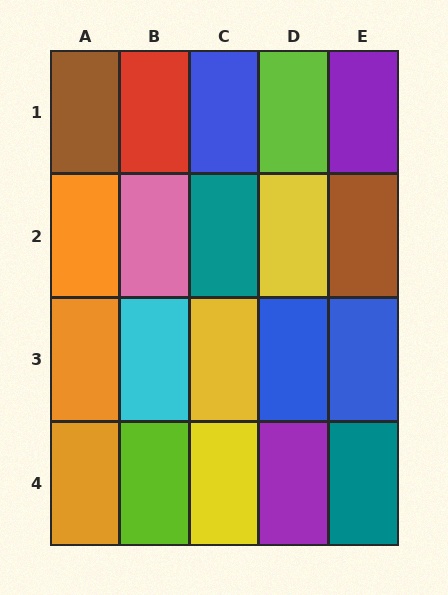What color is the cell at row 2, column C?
Teal.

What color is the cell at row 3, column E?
Blue.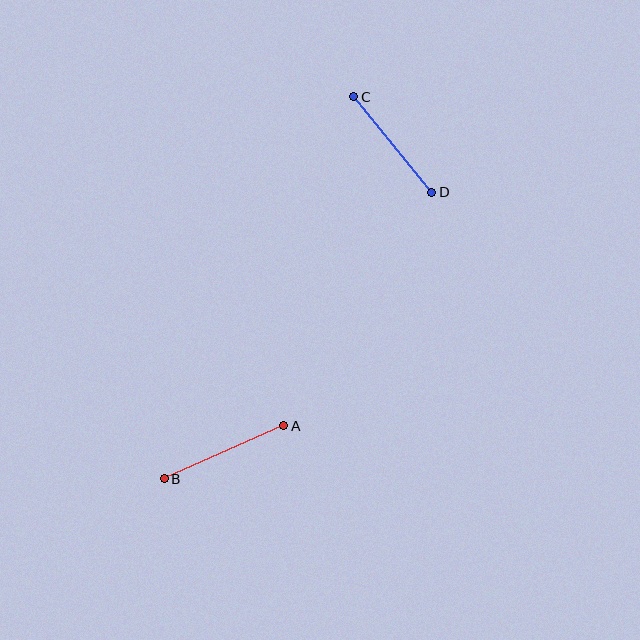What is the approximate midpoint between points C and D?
The midpoint is at approximately (393, 145) pixels.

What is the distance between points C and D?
The distance is approximately 123 pixels.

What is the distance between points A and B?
The distance is approximately 131 pixels.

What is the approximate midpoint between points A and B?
The midpoint is at approximately (224, 452) pixels.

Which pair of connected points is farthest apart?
Points A and B are farthest apart.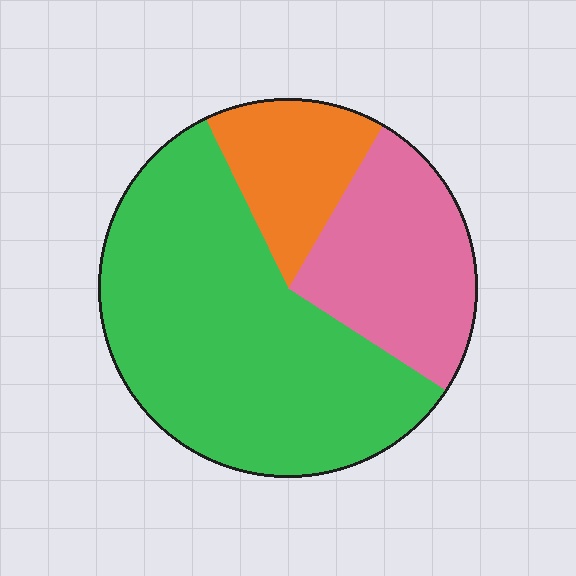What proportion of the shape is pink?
Pink takes up about one quarter (1/4) of the shape.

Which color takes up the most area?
Green, at roughly 60%.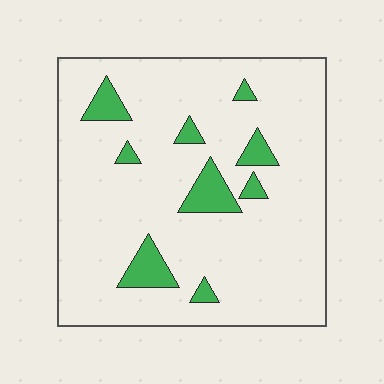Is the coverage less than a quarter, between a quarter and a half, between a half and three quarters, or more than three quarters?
Less than a quarter.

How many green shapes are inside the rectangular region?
9.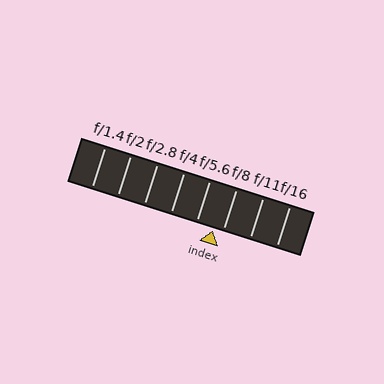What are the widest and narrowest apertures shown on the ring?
The widest aperture shown is f/1.4 and the narrowest is f/16.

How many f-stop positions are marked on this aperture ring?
There are 8 f-stop positions marked.